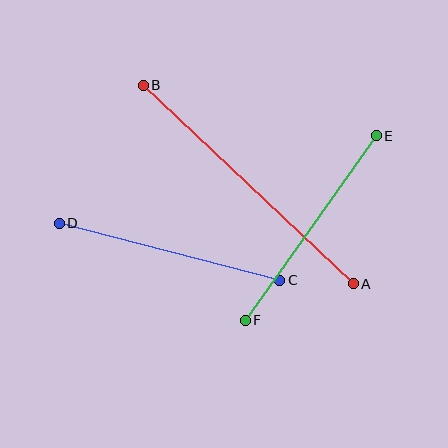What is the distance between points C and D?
The distance is approximately 227 pixels.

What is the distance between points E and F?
The distance is approximately 226 pixels.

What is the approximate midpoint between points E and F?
The midpoint is at approximately (311, 228) pixels.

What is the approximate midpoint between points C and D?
The midpoint is at approximately (169, 252) pixels.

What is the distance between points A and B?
The distance is approximately 289 pixels.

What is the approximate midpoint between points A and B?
The midpoint is at approximately (248, 185) pixels.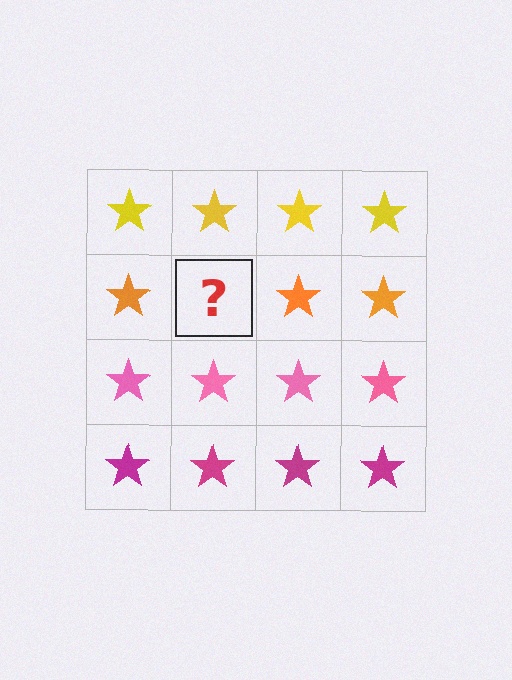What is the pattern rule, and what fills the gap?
The rule is that each row has a consistent color. The gap should be filled with an orange star.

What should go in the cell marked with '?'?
The missing cell should contain an orange star.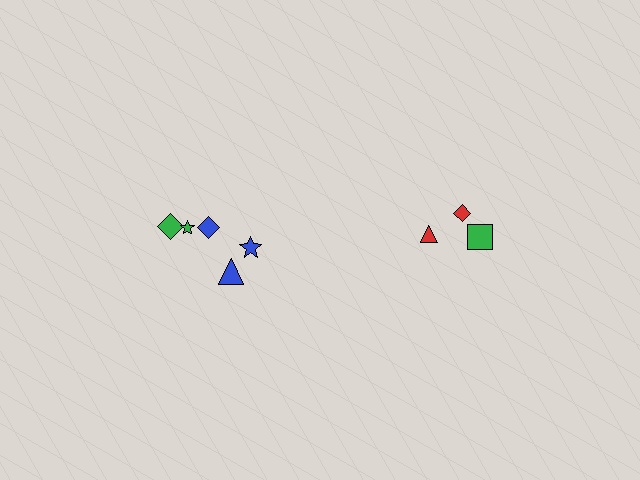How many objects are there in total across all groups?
There are 8 objects.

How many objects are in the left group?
There are 5 objects.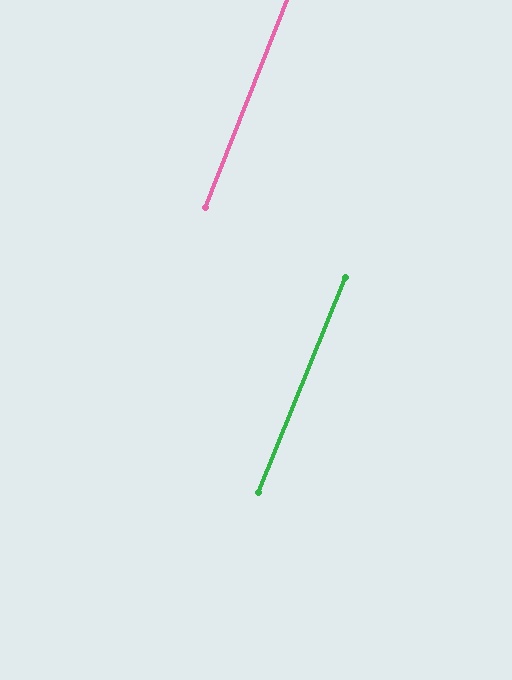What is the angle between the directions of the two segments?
Approximately 1 degree.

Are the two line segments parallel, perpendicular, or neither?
Parallel — their directions differ by only 0.6°.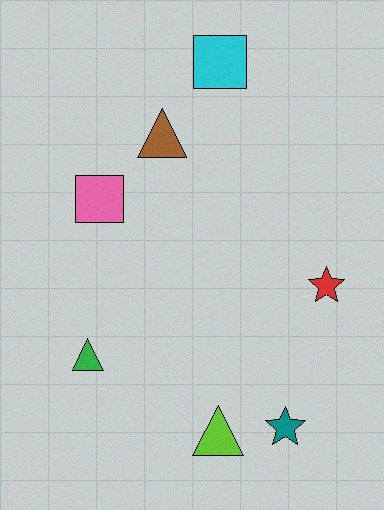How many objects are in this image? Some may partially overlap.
There are 7 objects.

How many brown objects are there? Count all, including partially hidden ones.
There is 1 brown object.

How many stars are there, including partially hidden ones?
There are 2 stars.